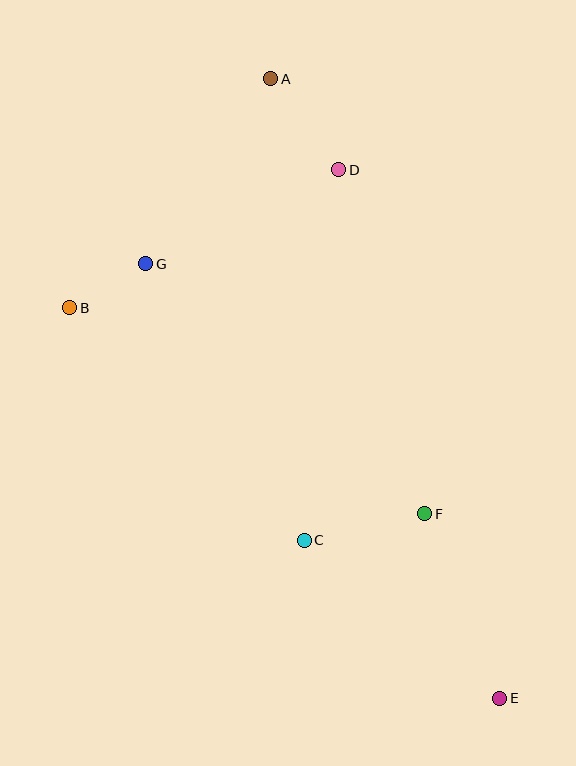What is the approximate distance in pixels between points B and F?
The distance between B and F is approximately 410 pixels.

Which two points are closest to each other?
Points B and G are closest to each other.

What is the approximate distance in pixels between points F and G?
The distance between F and G is approximately 375 pixels.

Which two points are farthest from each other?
Points A and E are farthest from each other.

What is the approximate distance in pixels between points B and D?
The distance between B and D is approximately 302 pixels.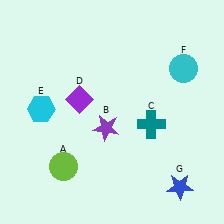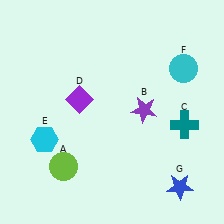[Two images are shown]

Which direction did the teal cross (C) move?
The teal cross (C) moved right.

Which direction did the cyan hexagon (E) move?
The cyan hexagon (E) moved down.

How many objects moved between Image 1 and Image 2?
3 objects moved between the two images.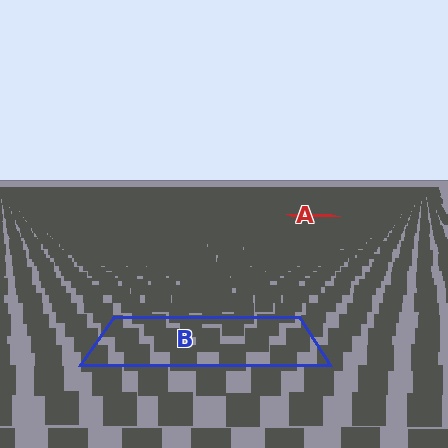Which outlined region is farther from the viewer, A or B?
Region A is farther from the viewer — the texture elements inside it appear smaller and more densely packed.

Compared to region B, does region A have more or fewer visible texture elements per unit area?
Region A has more texture elements per unit area — they are packed more densely because it is farther away.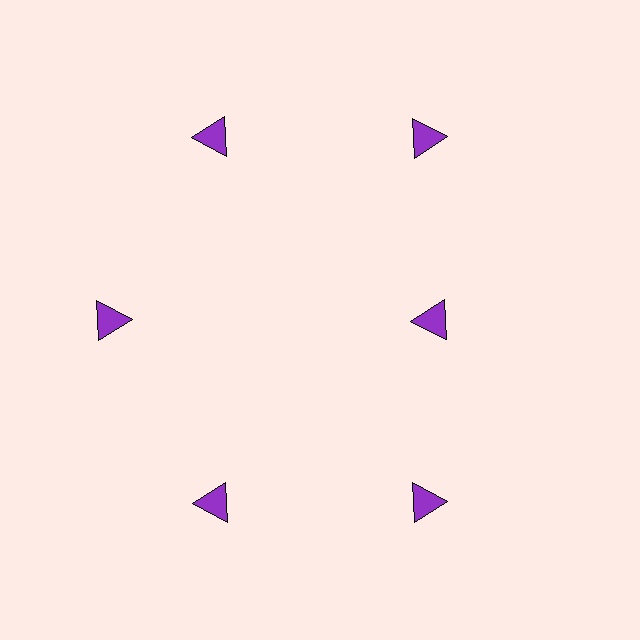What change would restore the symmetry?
The symmetry would be restored by moving it outward, back onto the ring so that all 6 triangles sit at equal angles and equal distance from the center.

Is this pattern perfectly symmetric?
No. The 6 purple triangles are arranged in a ring, but one element near the 3 o'clock position is pulled inward toward the center, breaking the 6-fold rotational symmetry.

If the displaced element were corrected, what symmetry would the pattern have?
It would have 6-fold rotational symmetry — the pattern would map onto itself every 60 degrees.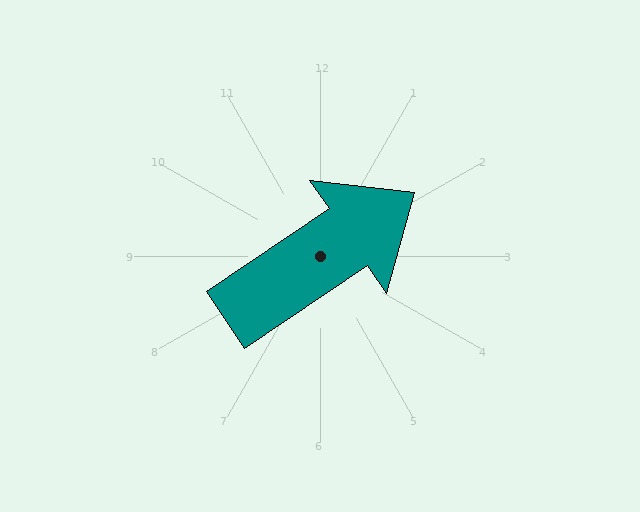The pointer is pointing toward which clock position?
Roughly 2 o'clock.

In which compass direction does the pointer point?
Northeast.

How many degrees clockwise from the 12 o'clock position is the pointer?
Approximately 56 degrees.